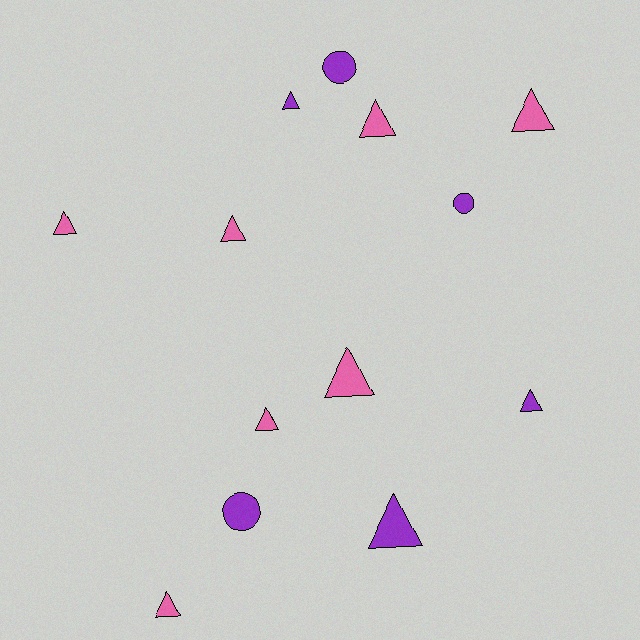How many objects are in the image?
There are 13 objects.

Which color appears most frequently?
Pink, with 7 objects.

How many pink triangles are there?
There are 7 pink triangles.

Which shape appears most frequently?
Triangle, with 10 objects.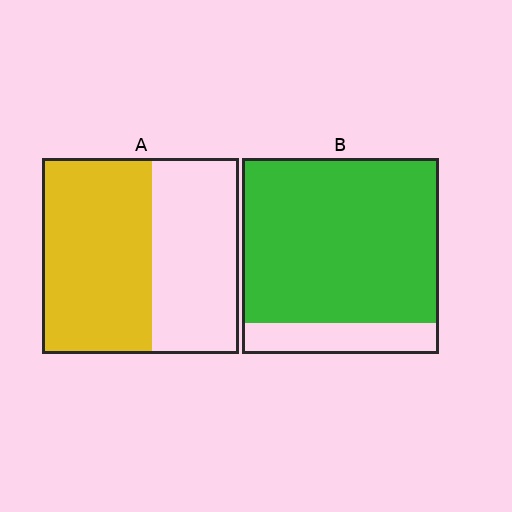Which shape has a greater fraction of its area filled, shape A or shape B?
Shape B.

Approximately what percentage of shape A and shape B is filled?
A is approximately 55% and B is approximately 85%.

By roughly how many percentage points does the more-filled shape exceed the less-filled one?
By roughly 30 percentage points (B over A).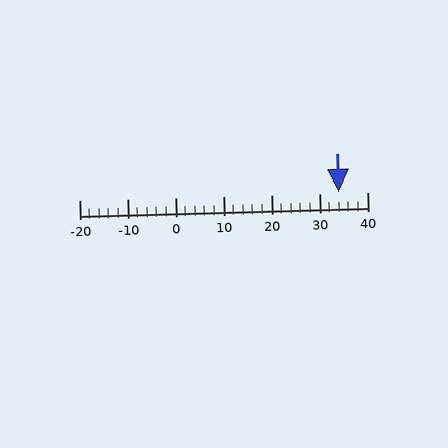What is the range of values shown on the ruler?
The ruler shows values from -20 to 40.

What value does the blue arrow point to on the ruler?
The blue arrow points to approximately 34.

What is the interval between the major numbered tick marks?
The major tick marks are spaced 10 units apart.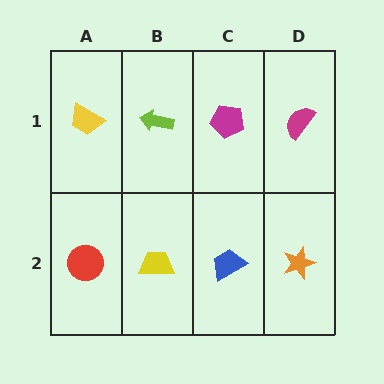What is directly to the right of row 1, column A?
A lime arrow.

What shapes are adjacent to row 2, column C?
A magenta pentagon (row 1, column C), a yellow trapezoid (row 2, column B), an orange star (row 2, column D).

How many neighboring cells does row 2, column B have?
3.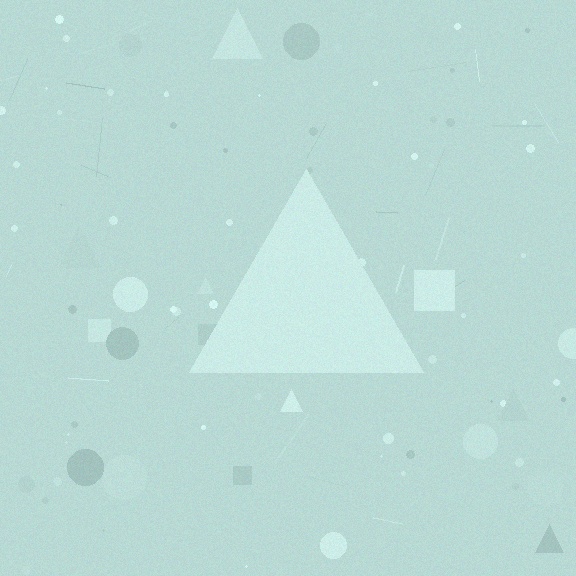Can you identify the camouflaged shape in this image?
The camouflaged shape is a triangle.